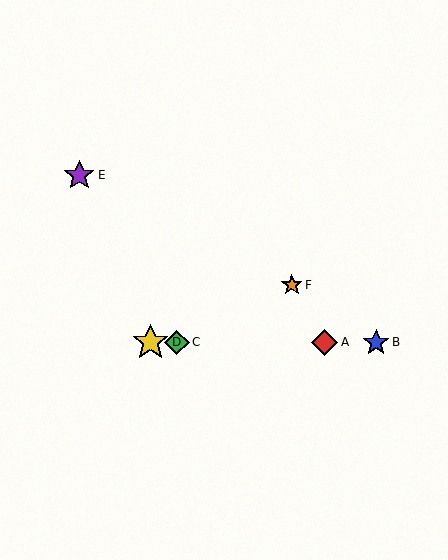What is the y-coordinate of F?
Object F is at y≈285.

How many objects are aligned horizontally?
4 objects (A, B, C, D) are aligned horizontally.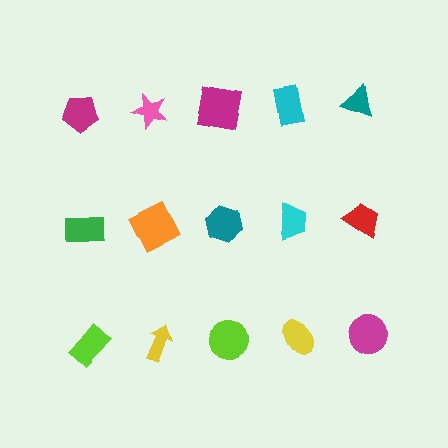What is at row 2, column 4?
A cyan trapezoid.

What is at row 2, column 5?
A red trapezoid.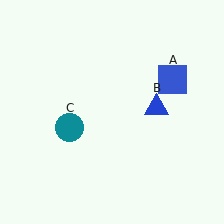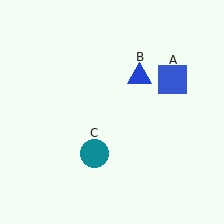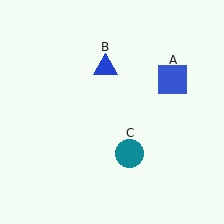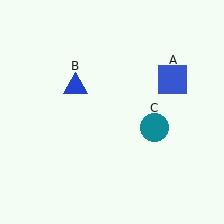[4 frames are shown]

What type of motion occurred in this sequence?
The blue triangle (object B), teal circle (object C) rotated counterclockwise around the center of the scene.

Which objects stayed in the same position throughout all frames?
Blue square (object A) remained stationary.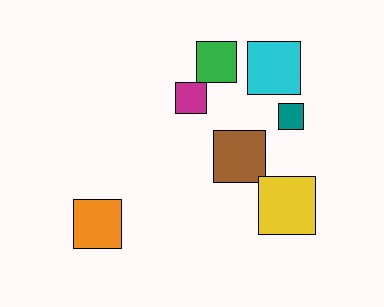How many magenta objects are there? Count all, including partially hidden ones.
There is 1 magenta object.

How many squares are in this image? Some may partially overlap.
There are 7 squares.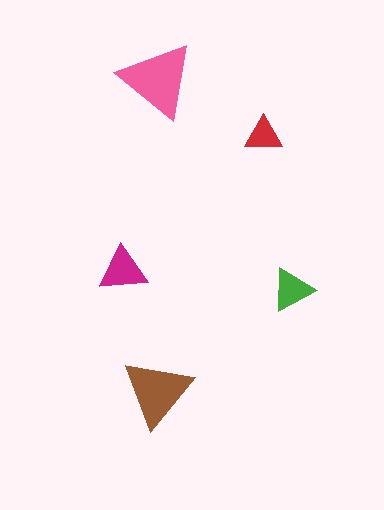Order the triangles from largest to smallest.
the pink one, the brown one, the magenta one, the green one, the red one.